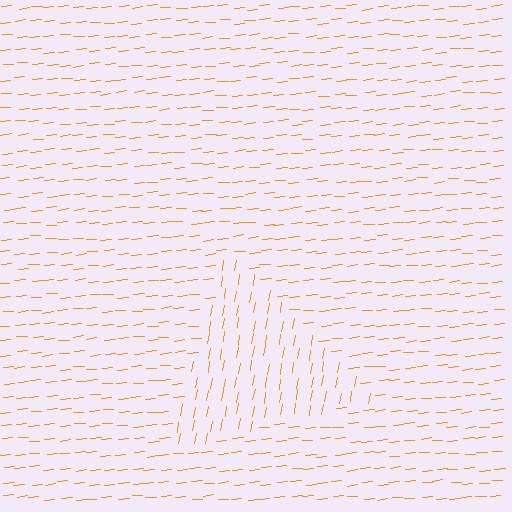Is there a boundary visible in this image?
Yes, there is a texture boundary formed by a change in line orientation.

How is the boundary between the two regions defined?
The boundary is defined purely by a change in line orientation (approximately 75 degrees difference). All lines are the same color and thickness.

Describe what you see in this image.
The image is filled with small orange line segments. A triangle region in the image has lines oriented differently from the surrounding lines, creating a visible texture boundary.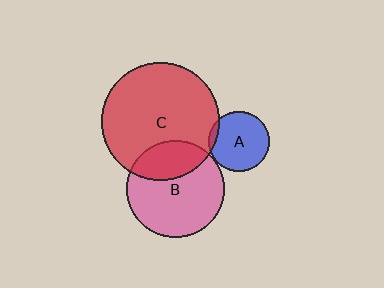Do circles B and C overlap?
Yes.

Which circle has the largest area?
Circle C (red).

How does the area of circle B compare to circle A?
Approximately 2.6 times.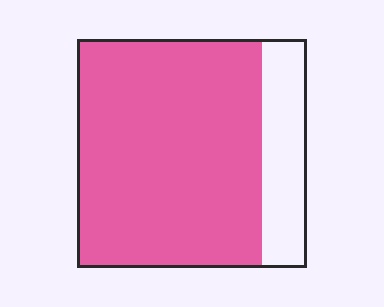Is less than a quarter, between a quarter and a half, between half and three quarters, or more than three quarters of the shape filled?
More than three quarters.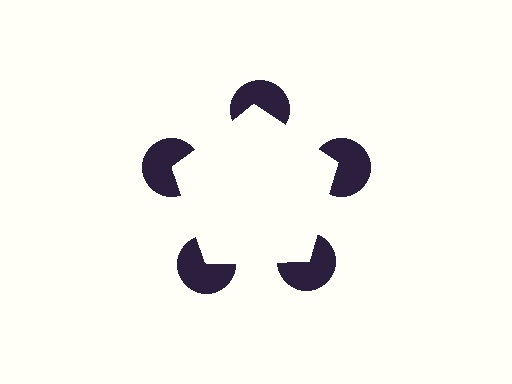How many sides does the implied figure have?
5 sides.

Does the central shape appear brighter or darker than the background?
It typically appears slightly brighter than the background, even though no actual brightness change is drawn.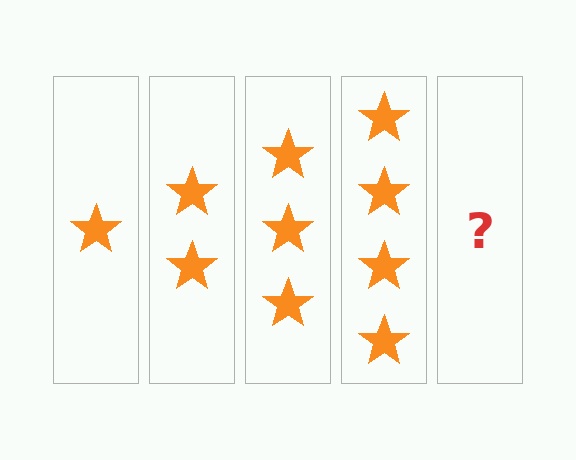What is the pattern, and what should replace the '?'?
The pattern is that each step adds one more star. The '?' should be 5 stars.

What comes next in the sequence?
The next element should be 5 stars.